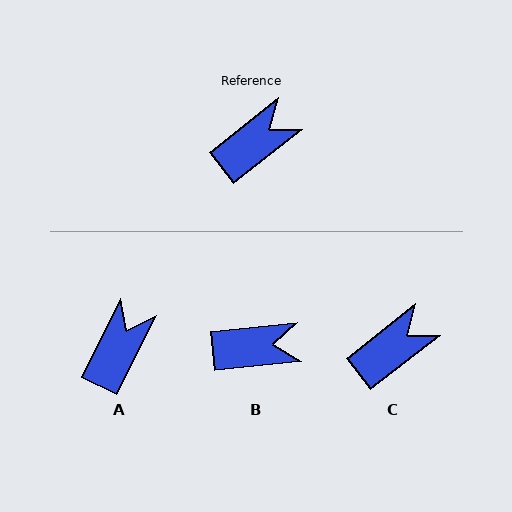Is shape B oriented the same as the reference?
No, it is off by about 32 degrees.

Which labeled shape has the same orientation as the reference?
C.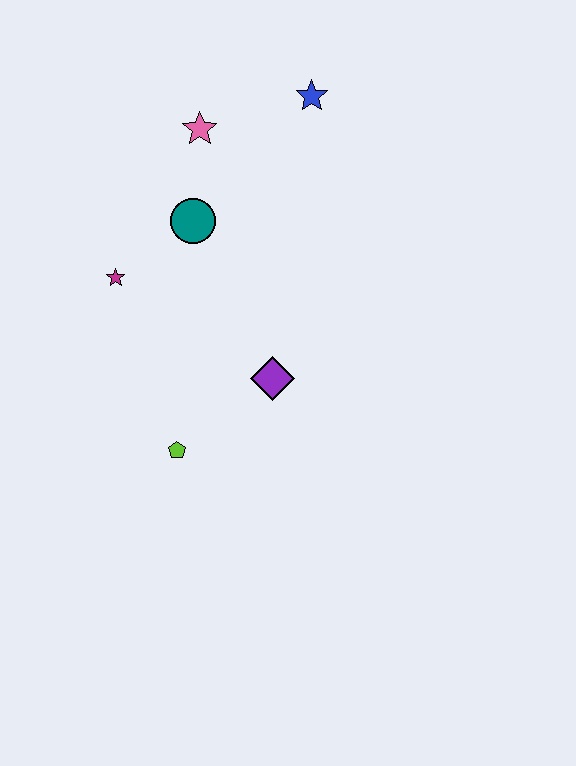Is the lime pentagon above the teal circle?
No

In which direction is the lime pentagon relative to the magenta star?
The lime pentagon is below the magenta star.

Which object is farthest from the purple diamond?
The blue star is farthest from the purple diamond.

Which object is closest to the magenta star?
The teal circle is closest to the magenta star.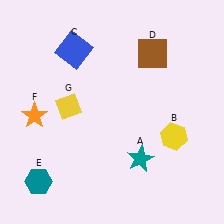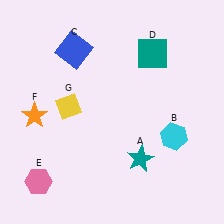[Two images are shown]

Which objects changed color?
B changed from yellow to cyan. D changed from brown to teal. E changed from teal to pink.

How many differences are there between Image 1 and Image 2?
There are 3 differences between the two images.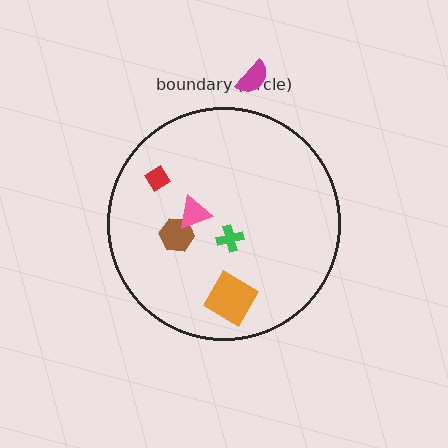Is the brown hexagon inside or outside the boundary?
Inside.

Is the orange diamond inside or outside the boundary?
Inside.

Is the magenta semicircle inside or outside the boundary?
Outside.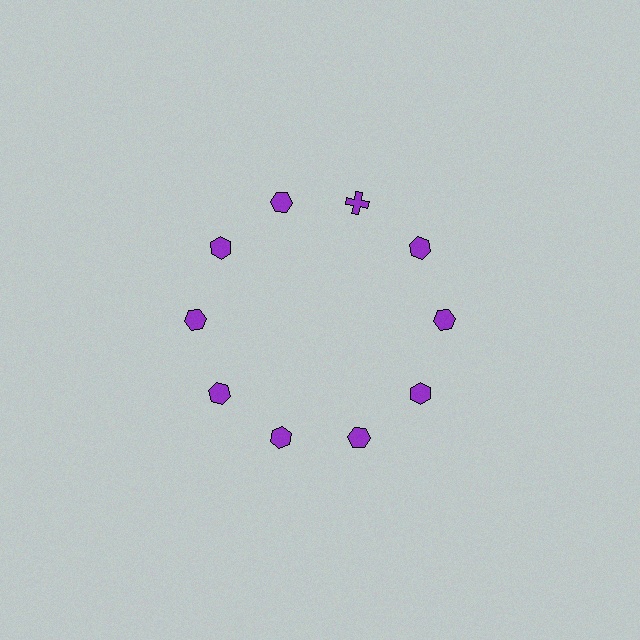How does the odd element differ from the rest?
It has a different shape: cross instead of hexagon.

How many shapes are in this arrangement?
There are 10 shapes arranged in a ring pattern.